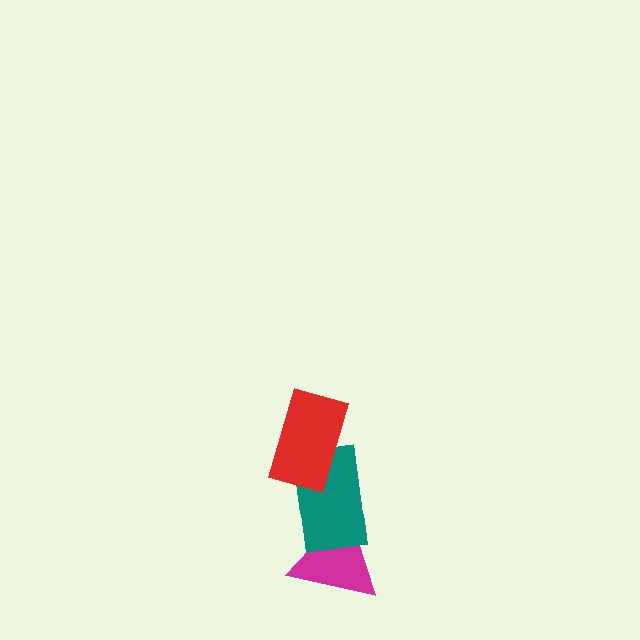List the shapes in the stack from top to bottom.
From top to bottom: the red rectangle, the teal rectangle, the magenta triangle.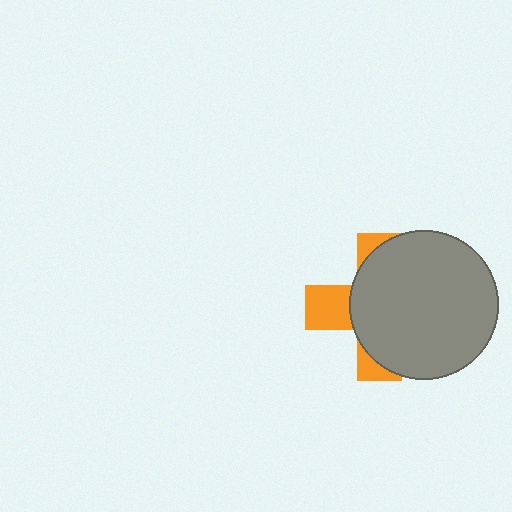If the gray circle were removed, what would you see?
You would see the complete orange cross.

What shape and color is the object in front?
The object in front is a gray circle.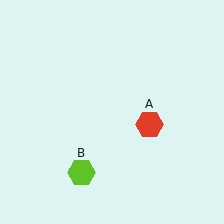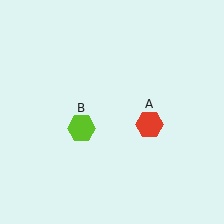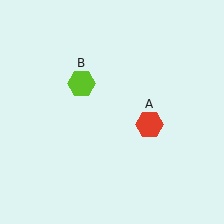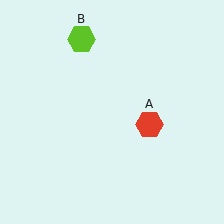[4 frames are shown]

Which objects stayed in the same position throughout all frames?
Red hexagon (object A) remained stationary.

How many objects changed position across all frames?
1 object changed position: lime hexagon (object B).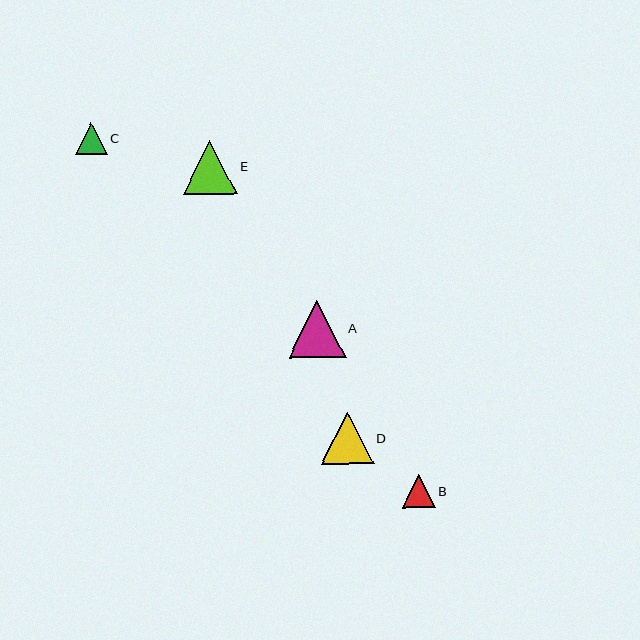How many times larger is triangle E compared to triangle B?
Triangle E is approximately 1.6 times the size of triangle B.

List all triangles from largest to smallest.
From largest to smallest: A, E, D, B, C.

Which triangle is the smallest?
Triangle C is the smallest with a size of approximately 32 pixels.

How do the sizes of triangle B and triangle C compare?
Triangle B and triangle C are approximately the same size.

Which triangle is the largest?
Triangle A is the largest with a size of approximately 57 pixels.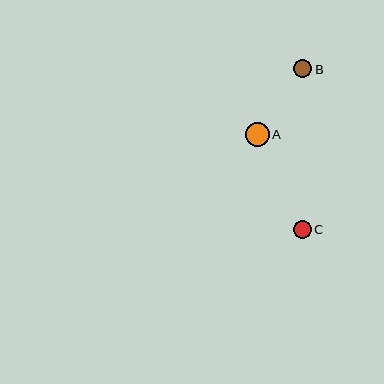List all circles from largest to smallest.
From largest to smallest: A, B, C.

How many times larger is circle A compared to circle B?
Circle A is approximately 1.3 times the size of circle B.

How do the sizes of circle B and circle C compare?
Circle B and circle C are approximately the same size.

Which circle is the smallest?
Circle C is the smallest with a size of approximately 18 pixels.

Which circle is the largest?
Circle A is the largest with a size of approximately 24 pixels.